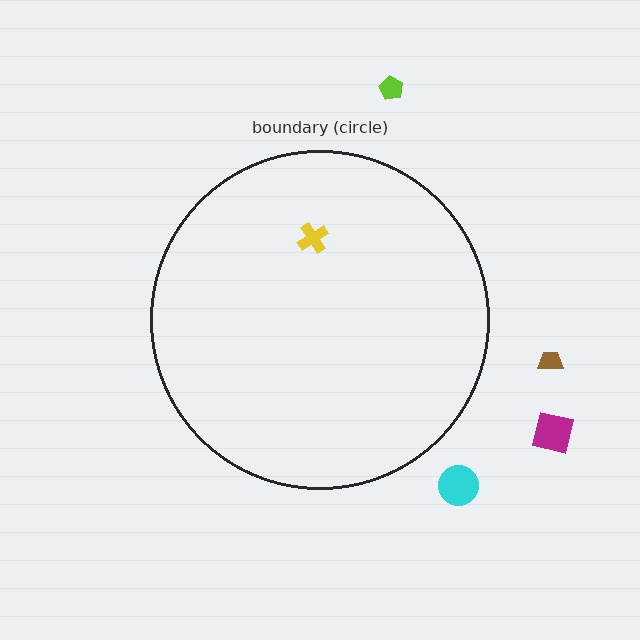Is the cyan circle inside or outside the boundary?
Outside.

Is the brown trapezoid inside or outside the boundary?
Outside.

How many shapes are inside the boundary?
1 inside, 4 outside.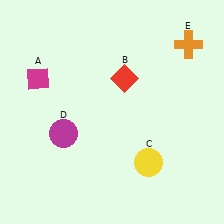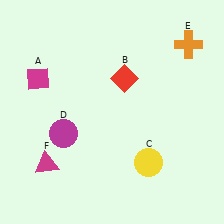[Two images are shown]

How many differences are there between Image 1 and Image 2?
There is 1 difference between the two images.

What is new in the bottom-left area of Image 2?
A magenta triangle (F) was added in the bottom-left area of Image 2.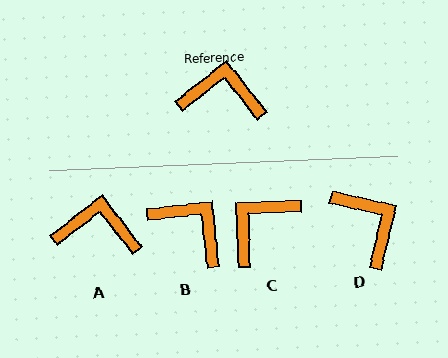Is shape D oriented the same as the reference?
No, it is off by about 51 degrees.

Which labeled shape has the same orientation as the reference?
A.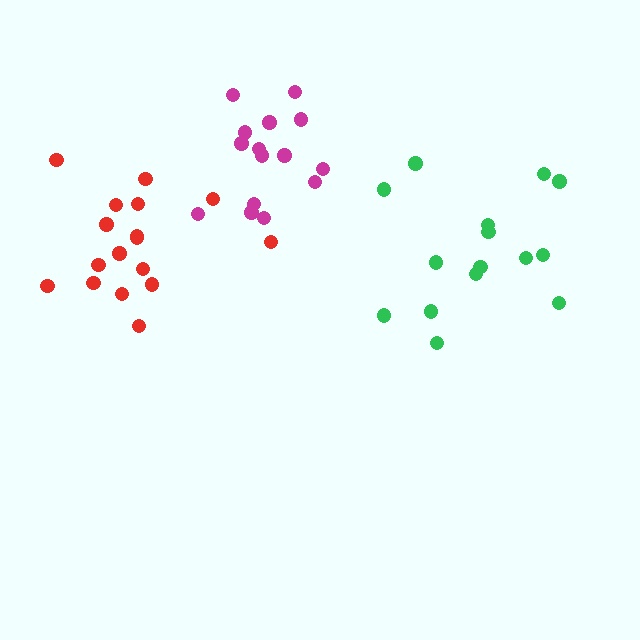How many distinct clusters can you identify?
There are 3 distinct clusters.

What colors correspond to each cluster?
The clusters are colored: green, red, magenta.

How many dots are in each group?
Group 1: 15 dots, Group 2: 17 dots, Group 3: 15 dots (47 total).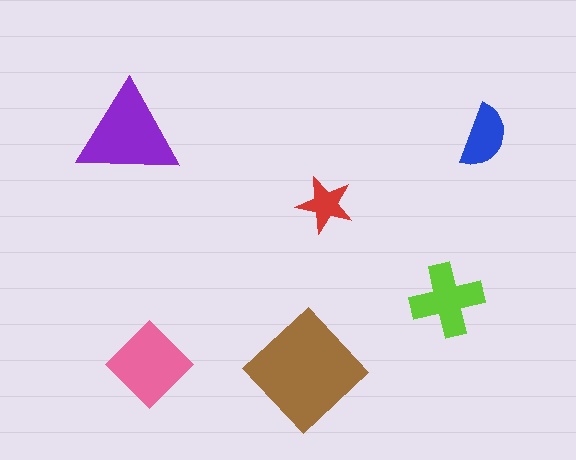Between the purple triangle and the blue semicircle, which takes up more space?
The purple triangle.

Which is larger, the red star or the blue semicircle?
The blue semicircle.